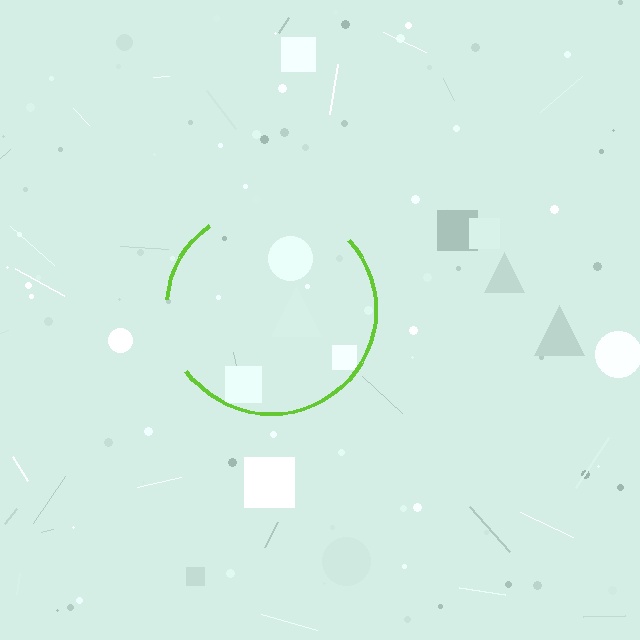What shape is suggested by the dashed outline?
The dashed outline suggests a circle.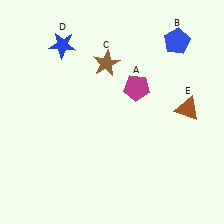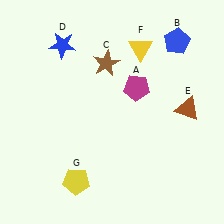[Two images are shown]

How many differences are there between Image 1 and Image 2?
There are 2 differences between the two images.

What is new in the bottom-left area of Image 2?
A yellow pentagon (G) was added in the bottom-left area of Image 2.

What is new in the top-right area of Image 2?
A yellow triangle (F) was added in the top-right area of Image 2.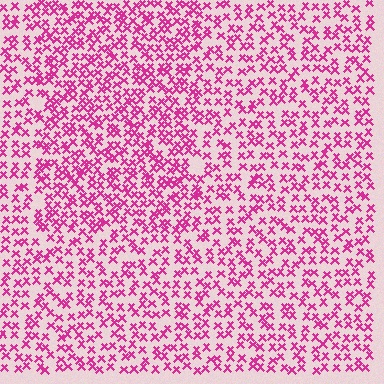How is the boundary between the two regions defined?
The boundary is defined by a change in element density (approximately 1.5x ratio). All elements are the same color, size, and shape.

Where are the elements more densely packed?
The elements are more densely packed inside the rectangle boundary.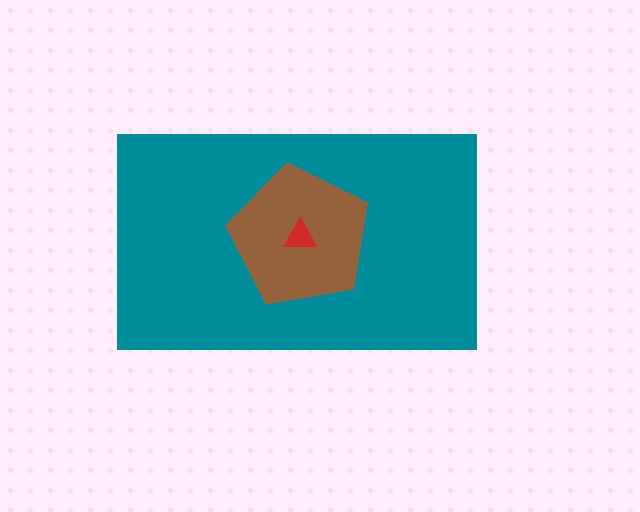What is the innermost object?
The red triangle.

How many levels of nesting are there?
3.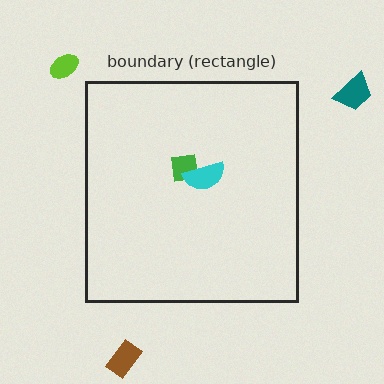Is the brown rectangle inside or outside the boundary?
Outside.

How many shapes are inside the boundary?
2 inside, 3 outside.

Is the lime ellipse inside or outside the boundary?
Outside.